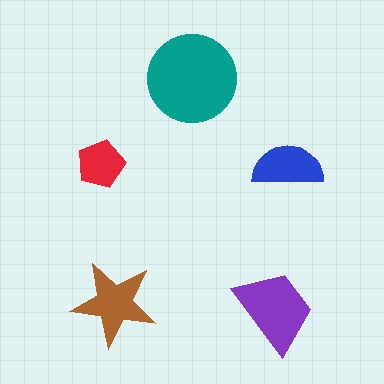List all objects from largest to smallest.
The teal circle, the purple trapezoid, the brown star, the blue semicircle, the red pentagon.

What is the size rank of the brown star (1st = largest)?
3rd.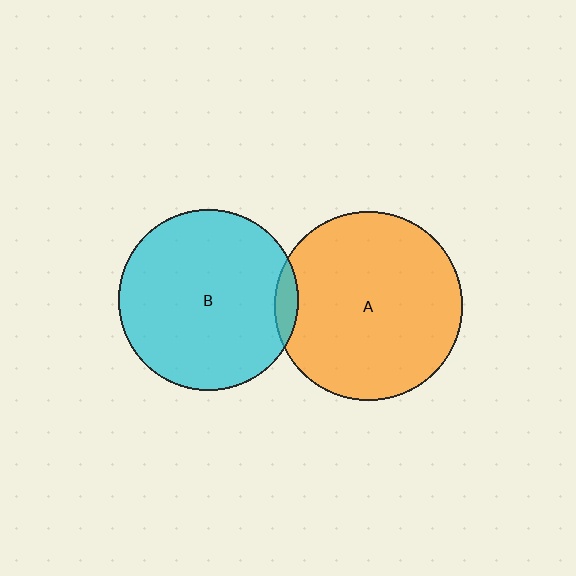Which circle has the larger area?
Circle A (orange).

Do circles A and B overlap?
Yes.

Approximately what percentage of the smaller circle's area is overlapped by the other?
Approximately 5%.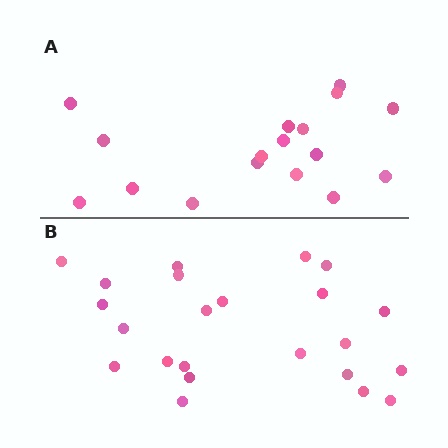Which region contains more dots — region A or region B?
Region B (the bottom region) has more dots.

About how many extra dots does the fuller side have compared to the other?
Region B has about 6 more dots than region A.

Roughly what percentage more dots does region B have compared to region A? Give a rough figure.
About 35% more.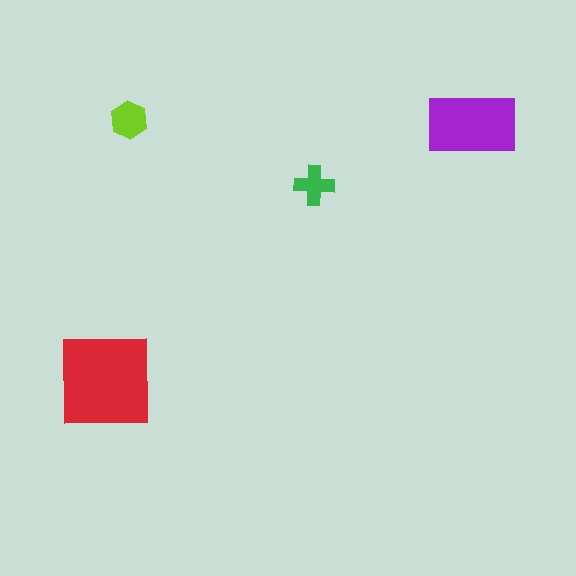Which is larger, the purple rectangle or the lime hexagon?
The purple rectangle.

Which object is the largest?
The red square.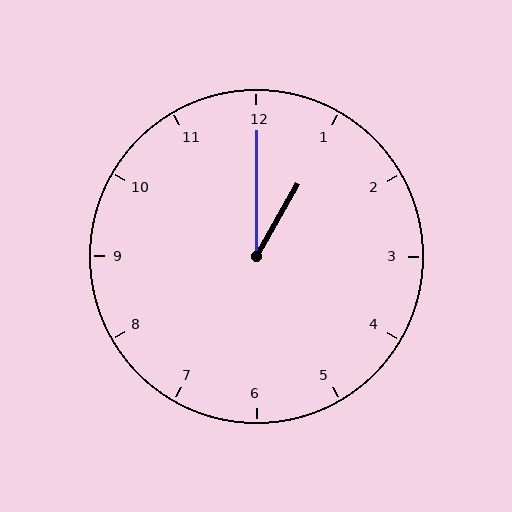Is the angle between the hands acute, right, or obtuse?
It is acute.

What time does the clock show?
1:00.